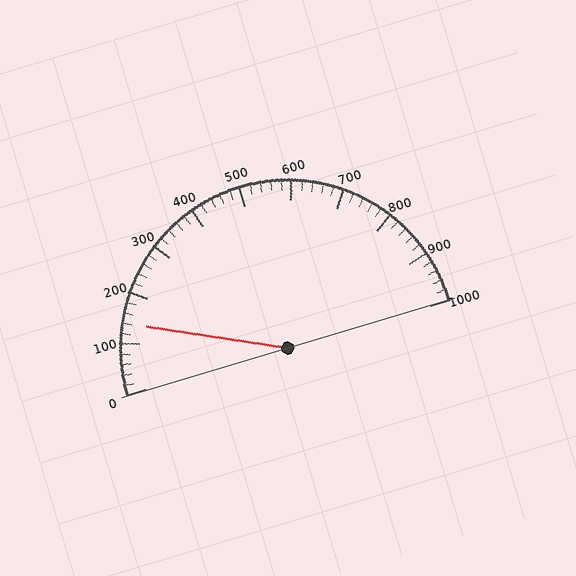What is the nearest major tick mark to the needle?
The nearest major tick mark is 100.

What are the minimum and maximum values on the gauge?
The gauge ranges from 0 to 1000.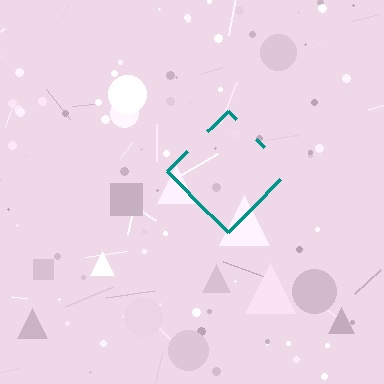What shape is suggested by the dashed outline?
The dashed outline suggests a diamond.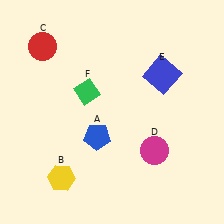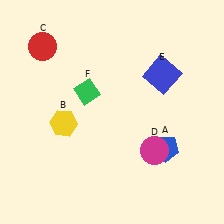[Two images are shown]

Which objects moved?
The objects that moved are: the blue pentagon (A), the yellow hexagon (B).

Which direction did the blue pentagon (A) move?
The blue pentagon (A) moved right.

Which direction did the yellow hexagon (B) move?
The yellow hexagon (B) moved up.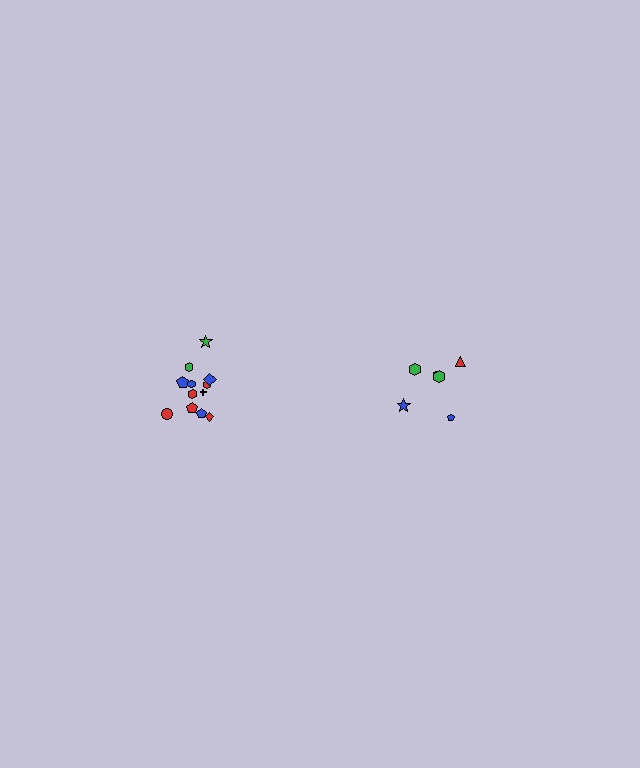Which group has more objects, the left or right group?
The left group.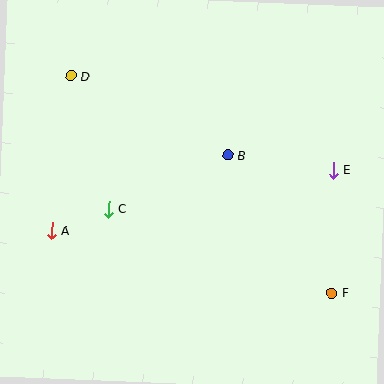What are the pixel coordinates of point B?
Point B is at (228, 155).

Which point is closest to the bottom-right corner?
Point F is closest to the bottom-right corner.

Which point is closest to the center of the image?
Point B at (228, 155) is closest to the center.